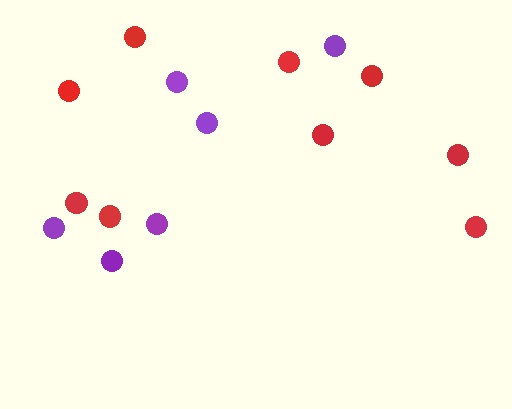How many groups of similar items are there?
There are 2 groups: one group of red circles (9) and one group of purple circles (6).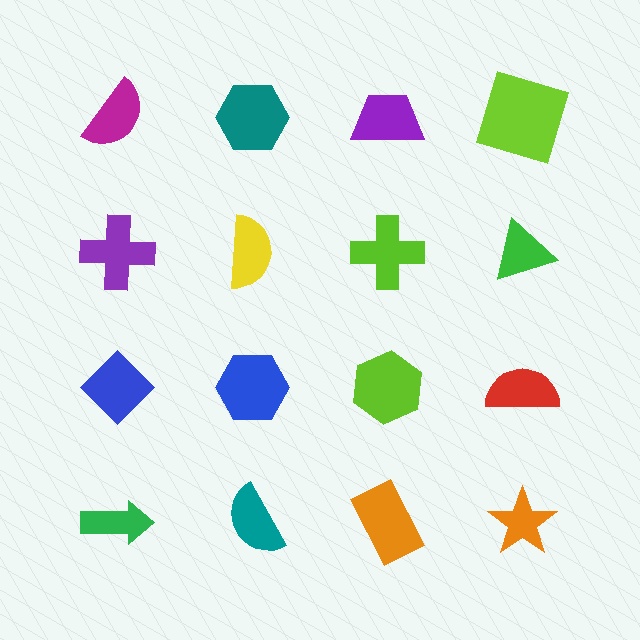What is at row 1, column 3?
A purple trapezoid.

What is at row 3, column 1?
A blue diamond.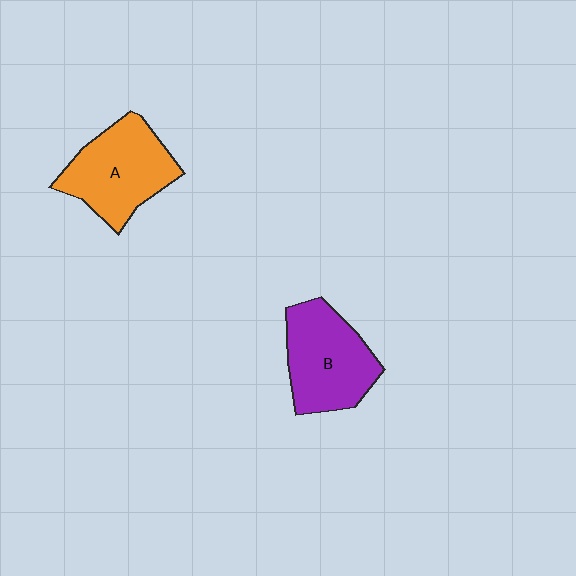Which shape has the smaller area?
Shape B (purple).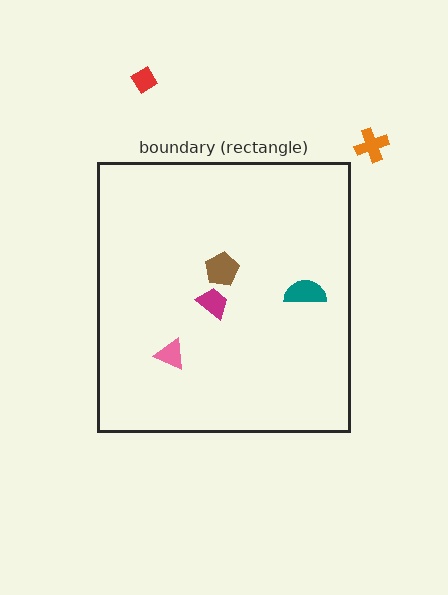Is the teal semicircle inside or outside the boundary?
Inside.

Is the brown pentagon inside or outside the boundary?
Inside.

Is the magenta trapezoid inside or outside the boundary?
Inside.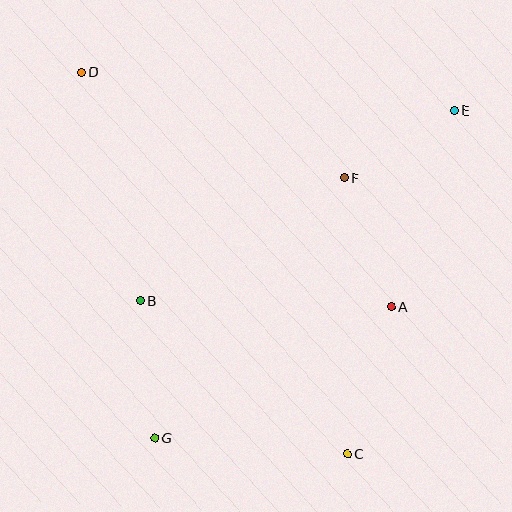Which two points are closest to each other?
Points E and F are closest to each other.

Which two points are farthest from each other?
Points C and D are farthest from each other.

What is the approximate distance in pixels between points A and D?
The distance between A and D is approximately 388 pixels.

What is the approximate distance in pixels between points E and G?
The distance between E and G is approximately 444 pixels.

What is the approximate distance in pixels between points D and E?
The distance between D and E is approximately 374 pixels.